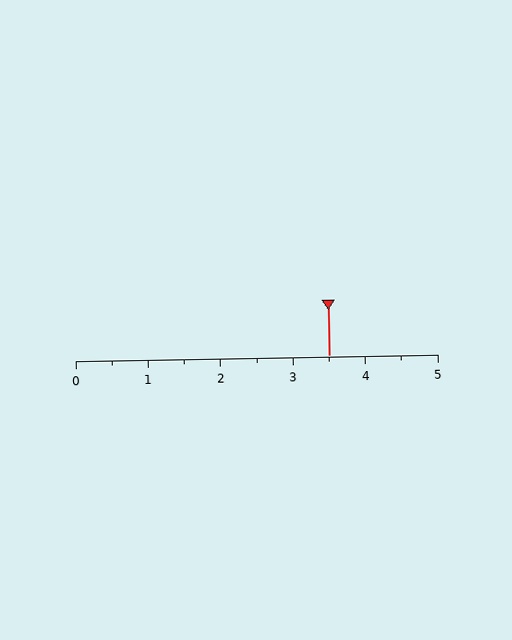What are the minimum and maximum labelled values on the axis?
The axis runs from 0 to 5.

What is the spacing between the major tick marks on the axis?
The major ticks are spaced 1 apart.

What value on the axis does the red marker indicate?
The marker indicates approximately 3.5.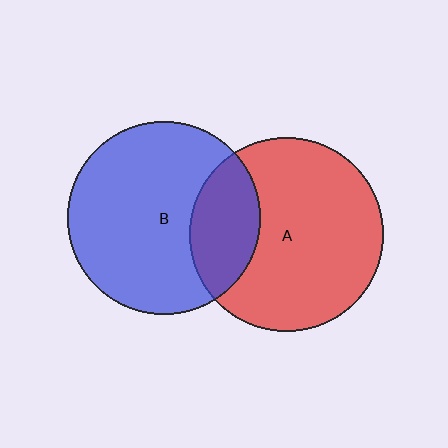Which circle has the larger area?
Circle A (red).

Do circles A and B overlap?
Yes.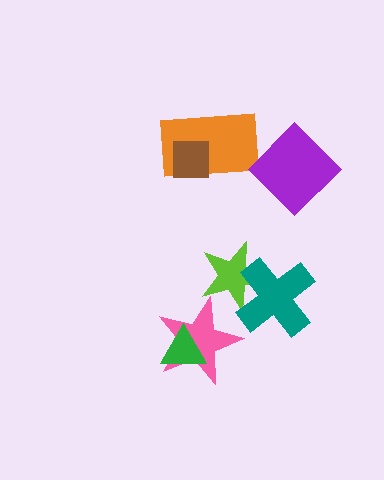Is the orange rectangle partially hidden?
Yes, it is partially covered by another shape.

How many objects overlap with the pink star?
2 objects overlap with the pink star.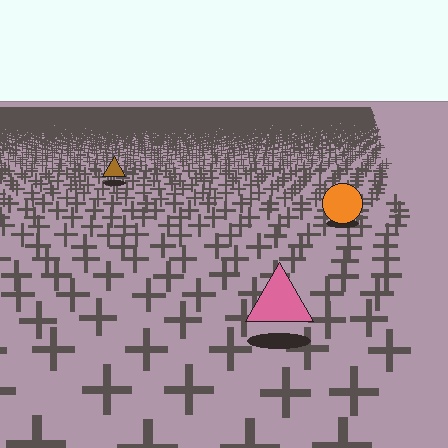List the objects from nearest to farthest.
From nearest to farthest: the pink triangle, the orange circle, the brown triangle.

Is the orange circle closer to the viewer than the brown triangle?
Yes. The orange circle is closer — you can tell from the texture gradient: the ground texture is coarser near it.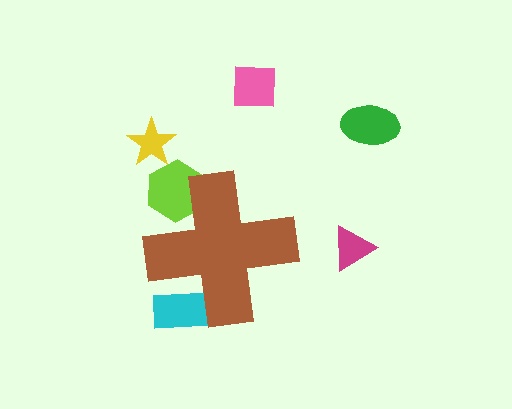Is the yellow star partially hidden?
No, the yellow star is fully visible.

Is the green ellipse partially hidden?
No, the green ellipse is fully visible.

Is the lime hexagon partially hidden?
Yes, the lime hexagon is partially hidden behind the brown cross.